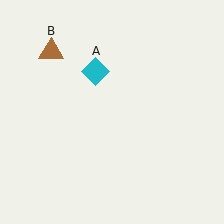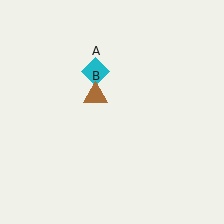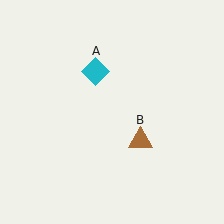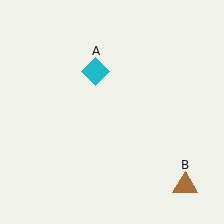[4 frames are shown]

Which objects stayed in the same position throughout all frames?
Cyan diamond (object A) remained stationary.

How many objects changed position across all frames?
1 object changed position: brown triangle (object B).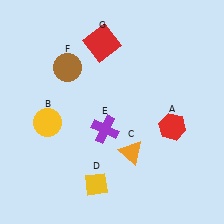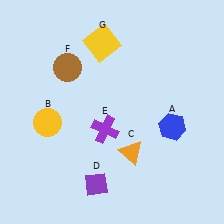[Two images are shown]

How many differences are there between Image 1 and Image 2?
There are 3 differences between the two images.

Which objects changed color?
A changed from red to blue. D changed from yellow to purple. G changed from red to yellow.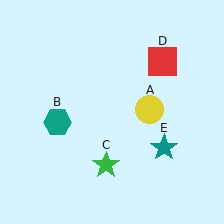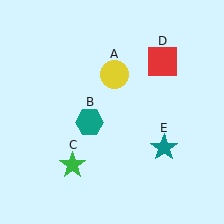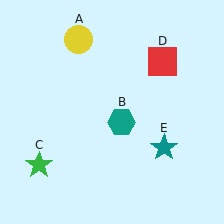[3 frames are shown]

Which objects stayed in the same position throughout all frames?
Red square (object D) and teal star (object E) remained stationary.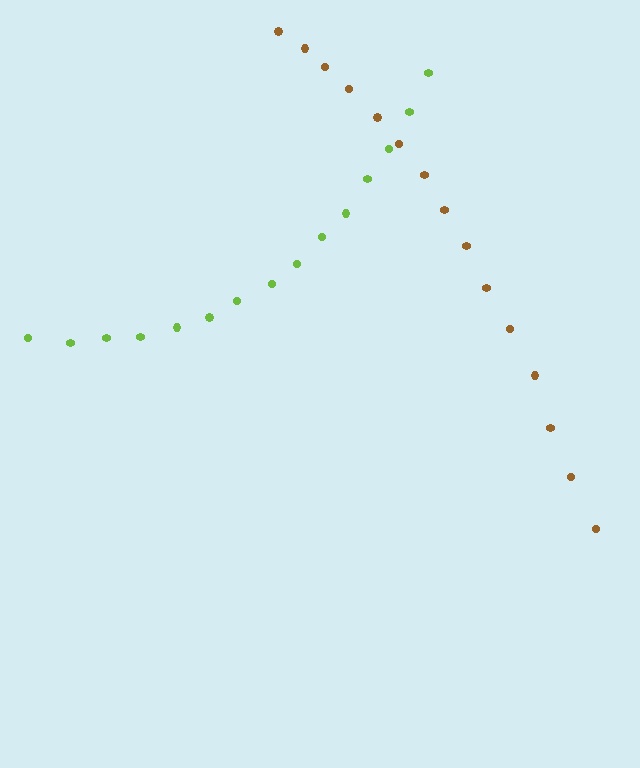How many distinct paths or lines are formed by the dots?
There are 2 distinct paths.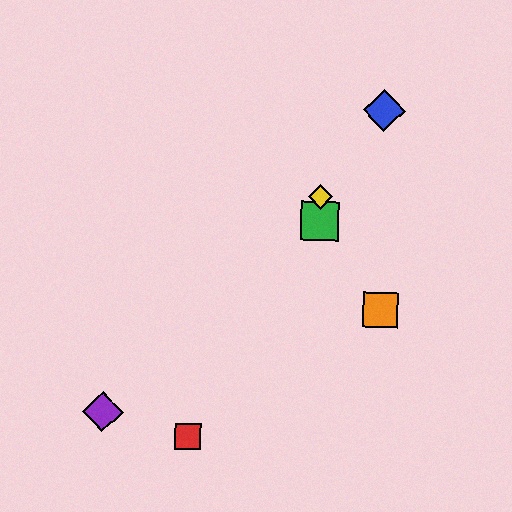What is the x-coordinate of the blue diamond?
The blue diamond is at x≈384.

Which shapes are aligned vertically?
The green square, the yellow diamond are aligned vertically.